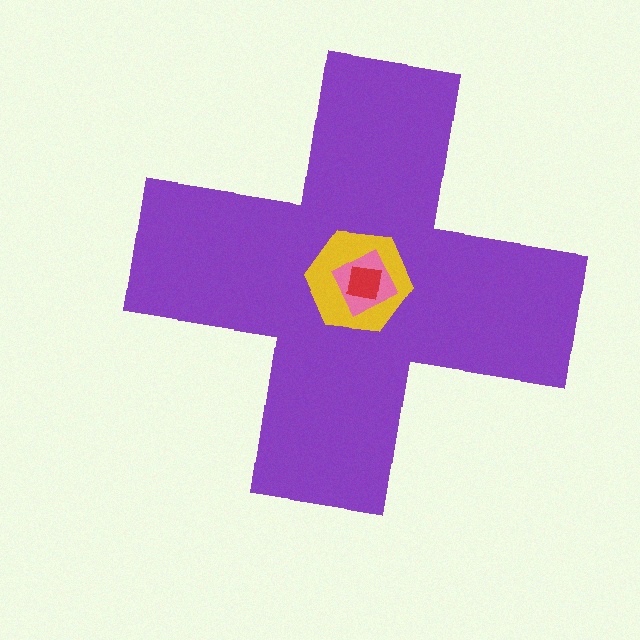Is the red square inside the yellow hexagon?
Yes.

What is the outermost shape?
The purple cross.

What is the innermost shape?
The red square.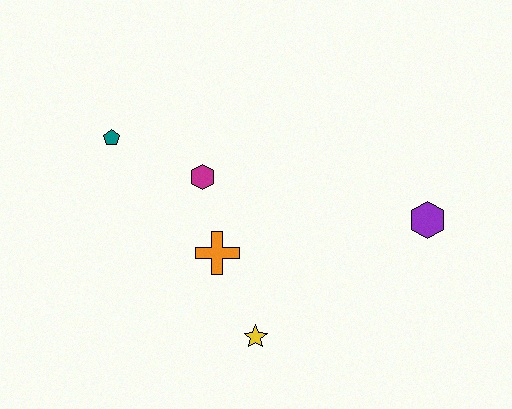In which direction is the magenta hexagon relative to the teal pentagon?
The magenta hexagon is to the right of the teal pentagon.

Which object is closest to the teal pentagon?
The magenta hexagon is closest to the teal pentagon.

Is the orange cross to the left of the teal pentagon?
No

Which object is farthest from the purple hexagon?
The teal pentagon is farthest from the purple hexagon.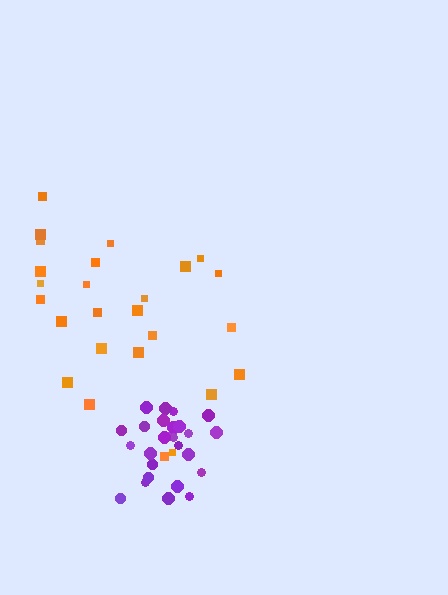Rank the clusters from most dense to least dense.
purple, orange.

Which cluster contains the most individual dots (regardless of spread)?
Orange (26).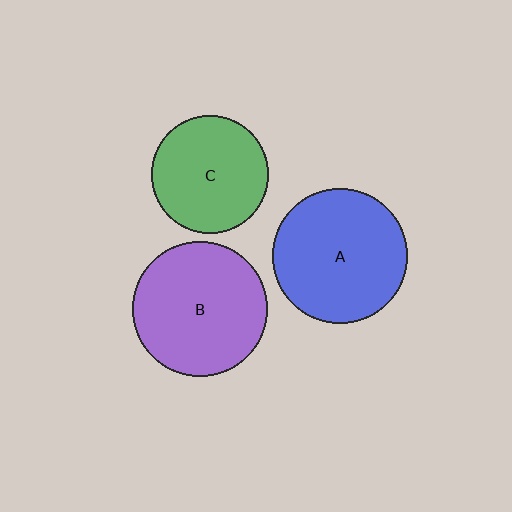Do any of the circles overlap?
No, none of the circles overlap.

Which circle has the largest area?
Circle A (blue).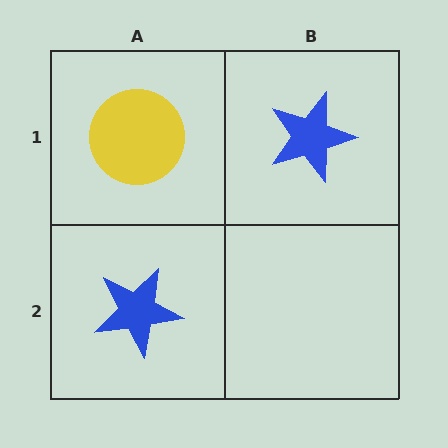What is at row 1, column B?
A blue star.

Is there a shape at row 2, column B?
No, that cell is empty.